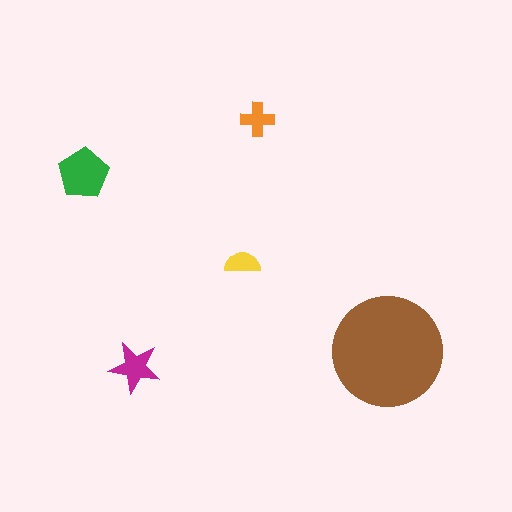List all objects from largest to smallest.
The brown circle, the green pentagon, the magenta star, the orange cross, the yellow semicircle.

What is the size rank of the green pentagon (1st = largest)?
2nd.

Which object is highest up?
The orange cross is topmost.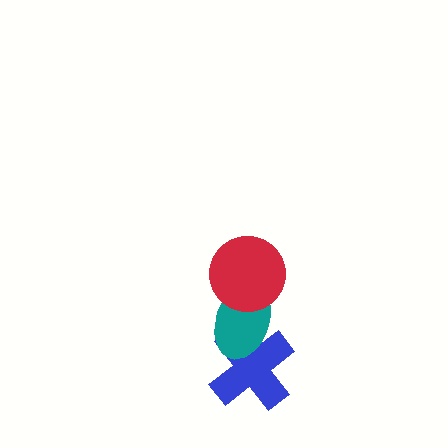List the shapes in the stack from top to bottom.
From top to bottom: the red circle, the teal ellipse, the blue cross.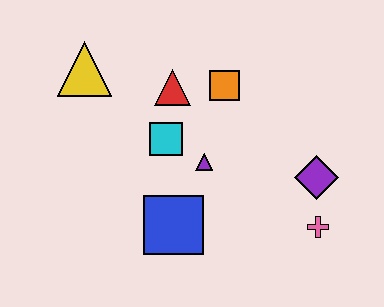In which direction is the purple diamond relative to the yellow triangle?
The purple diamond is to the right of the yellow triangle.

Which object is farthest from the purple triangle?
The yellow triangle is farthest from the purple triangle.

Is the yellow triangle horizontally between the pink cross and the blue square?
No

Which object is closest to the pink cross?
The purple diamond is closest to the pink cross.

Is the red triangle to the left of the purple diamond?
Yes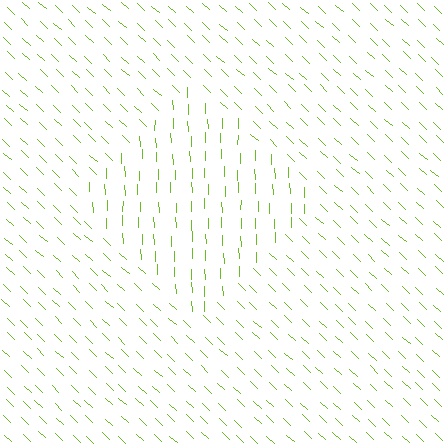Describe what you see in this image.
The image is filled with small lime line segments. A diamond region in the image has lines oriented differently from the surrounding lines, creating a visible texture boundary.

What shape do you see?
I see a diamond.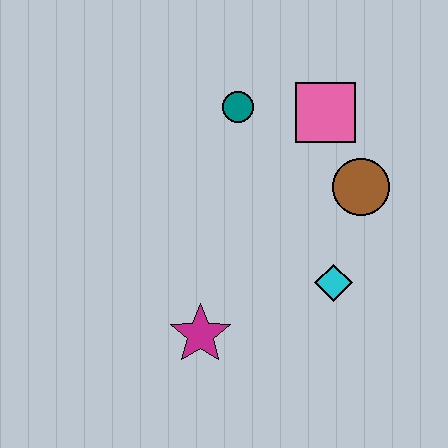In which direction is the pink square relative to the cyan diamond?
The pink square is above the cyan diamond.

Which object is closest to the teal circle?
The pink square is closest to the teal circle.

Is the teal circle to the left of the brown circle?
Yes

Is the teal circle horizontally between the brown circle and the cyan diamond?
No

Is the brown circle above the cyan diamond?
Yes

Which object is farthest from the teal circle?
The magenta star is farthest from the teal circle.